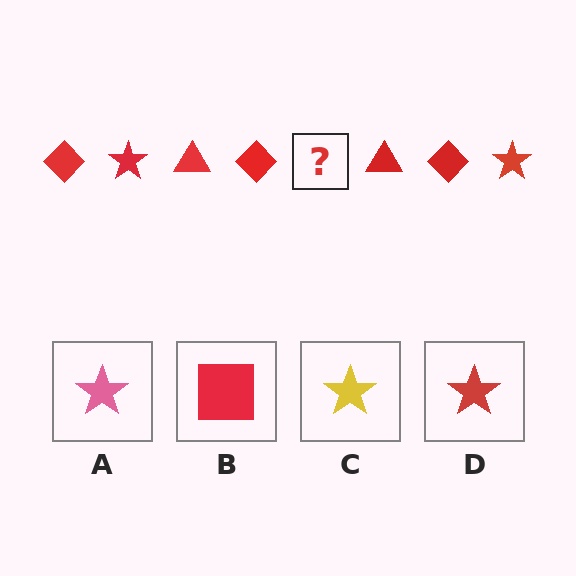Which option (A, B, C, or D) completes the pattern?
D.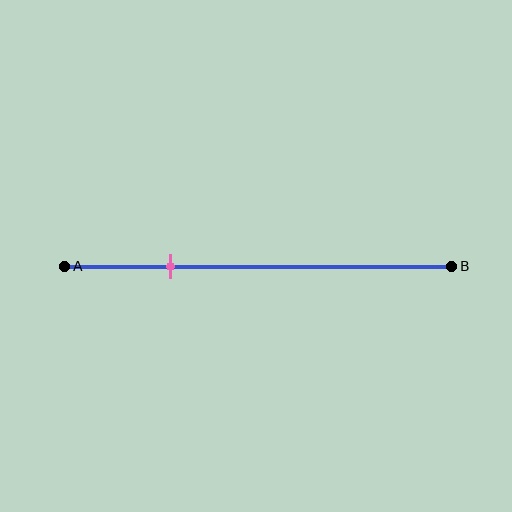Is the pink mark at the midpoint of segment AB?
No, the mark is at about 25% from A, not at the 50% midpoint.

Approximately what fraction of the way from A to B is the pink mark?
The pink mark is approximately 25% of the way from A to B.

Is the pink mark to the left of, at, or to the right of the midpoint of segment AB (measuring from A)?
The pink mark is to the left of the midpoint of segment AB.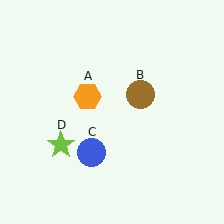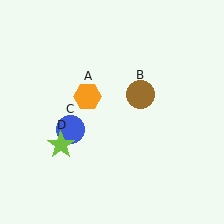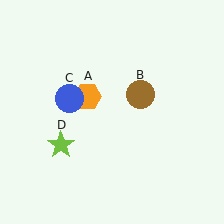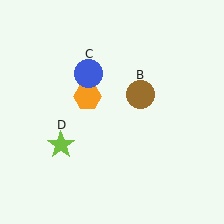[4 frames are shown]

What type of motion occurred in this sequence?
The blue circle (object C) rotated clockwise around the center of the scene.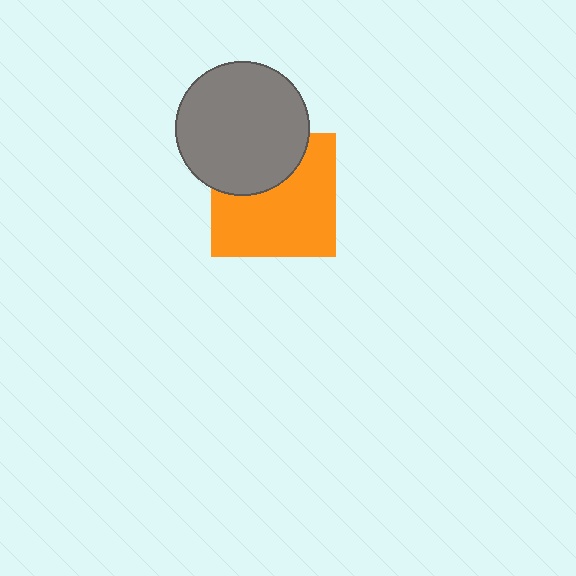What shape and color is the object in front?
The object in front is a gray circle.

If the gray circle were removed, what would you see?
You would see the complete orange square.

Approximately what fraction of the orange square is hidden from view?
Roughly 33% of the orange square is hidden behind the gray circle.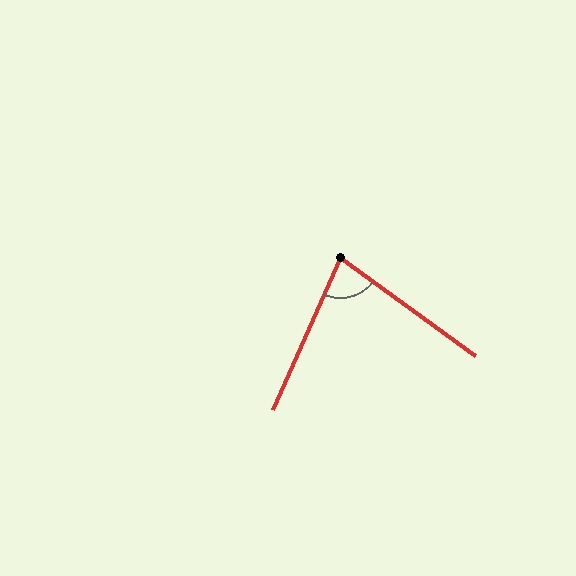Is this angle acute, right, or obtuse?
It is acute.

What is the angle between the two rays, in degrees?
Approximately 78 degrees.